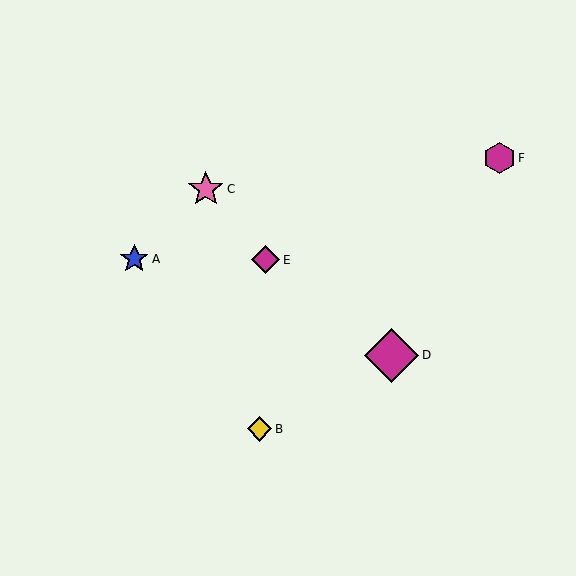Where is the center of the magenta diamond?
The center of the magenta diamond is at (392, 355).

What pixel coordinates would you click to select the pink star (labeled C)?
Click at (206, 189) to select the pink star C.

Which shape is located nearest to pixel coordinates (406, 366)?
The magenta diamond (labeled D) at (392, 355) is nearest to that location.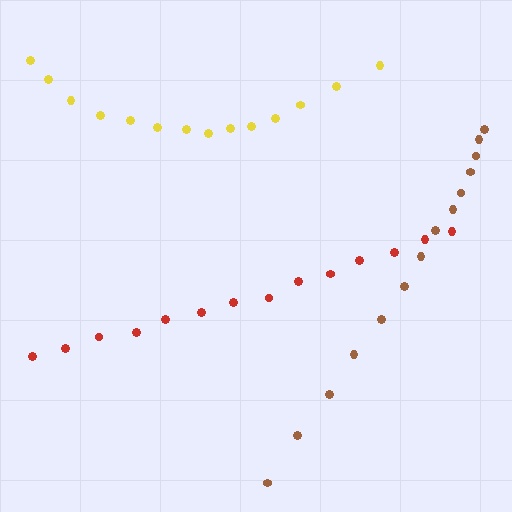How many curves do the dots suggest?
There are 3 distinct paths.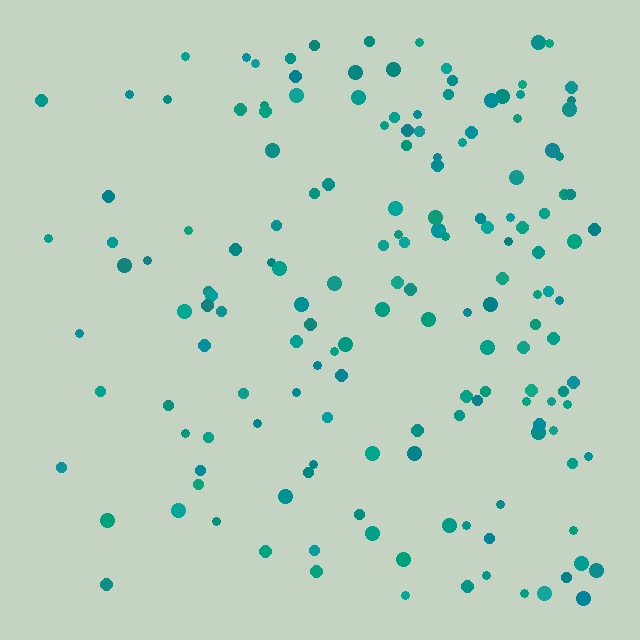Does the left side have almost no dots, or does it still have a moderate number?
Still a moderate number, just noticeably fewer than the right.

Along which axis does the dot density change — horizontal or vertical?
Horizontal.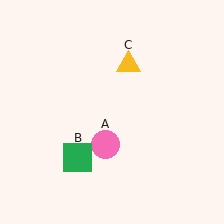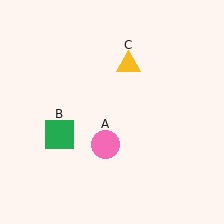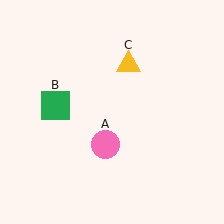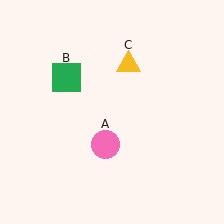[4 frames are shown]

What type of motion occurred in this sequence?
The green square (object B) rotated clockwise around the center of the scene.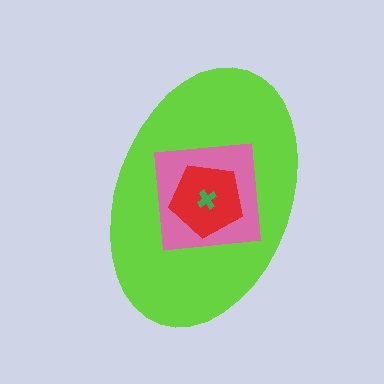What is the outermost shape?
The lime ellipse.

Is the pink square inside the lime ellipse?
Yes.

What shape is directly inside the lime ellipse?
The pink square.